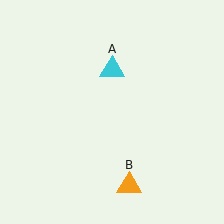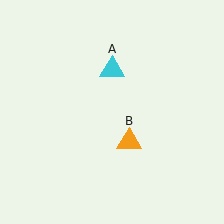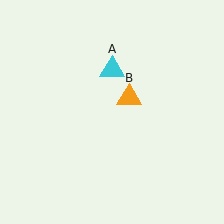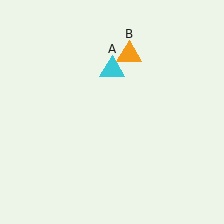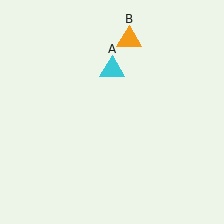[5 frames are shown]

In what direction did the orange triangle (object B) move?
The orange triangle (object B) moved up.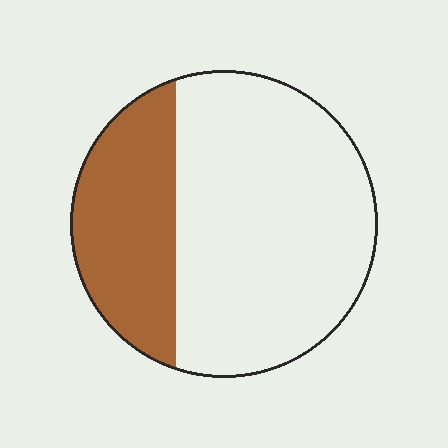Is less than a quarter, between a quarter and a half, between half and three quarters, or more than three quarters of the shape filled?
Between a quarter and a half.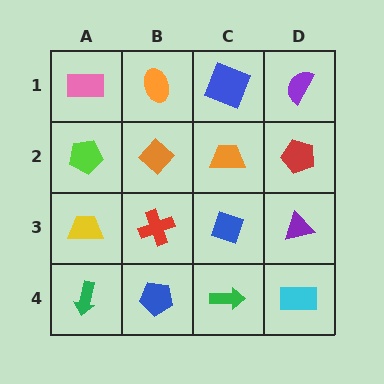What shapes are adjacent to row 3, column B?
An orange diamond (row 2, column B), a blue pentagon (row 4, column B), a yellow trapezoid (row 3, column A), a blue diamond (row 3, column C).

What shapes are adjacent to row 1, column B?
An orange diamond (row 2, column B), a pink rectangle (row 1, column A), a blue square (row 1, column C).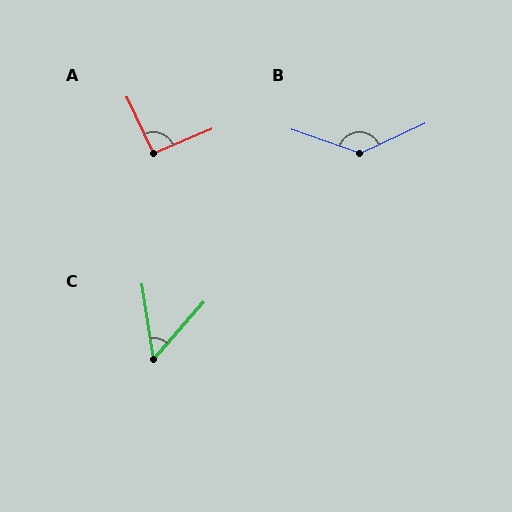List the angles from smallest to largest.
C (49°), A (92°), B (136°).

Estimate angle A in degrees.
Approximately 92 degrees.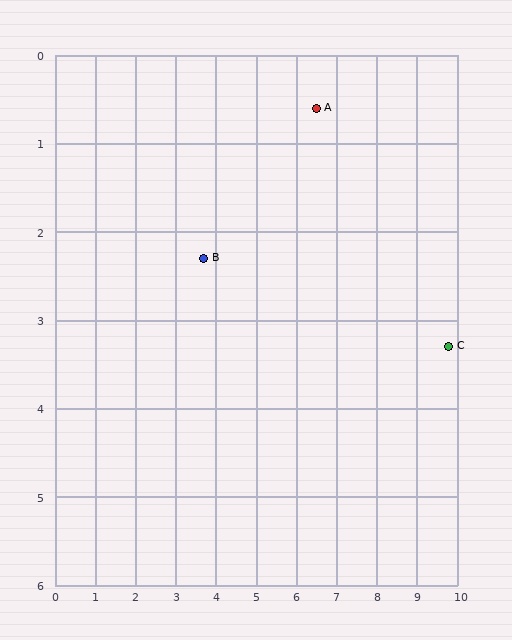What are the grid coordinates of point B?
Point B is at approximately (3.7, 2.3).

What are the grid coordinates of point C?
Point C is at approximately (9.8, 3.3).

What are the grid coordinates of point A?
Point A is at approximately (6.5, 0.6).